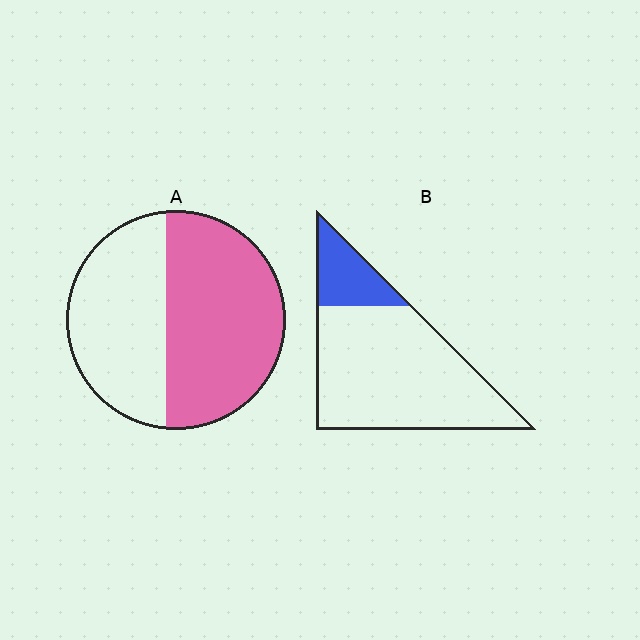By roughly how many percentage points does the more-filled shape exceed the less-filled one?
By roughly 35 percentage points (A over B).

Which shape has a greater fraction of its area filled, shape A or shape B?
Shape A.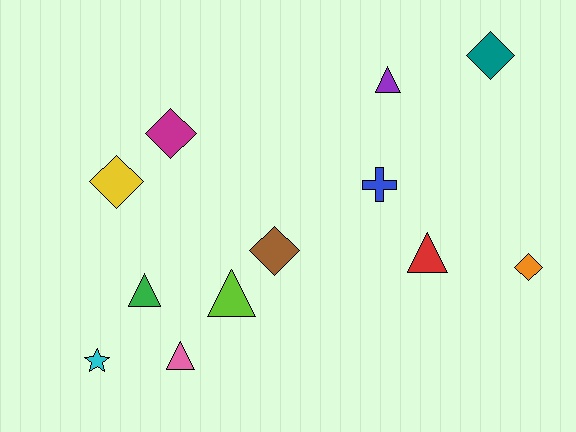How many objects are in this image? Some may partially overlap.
There are 12 objects.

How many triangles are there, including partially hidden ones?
There are 5 triangles.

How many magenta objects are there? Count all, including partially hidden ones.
There is 1 magenta object.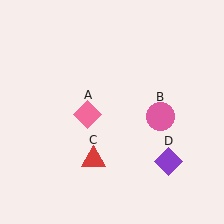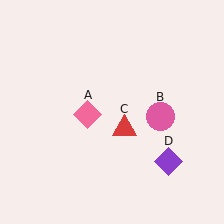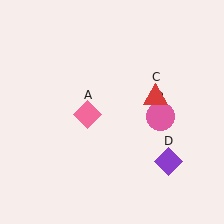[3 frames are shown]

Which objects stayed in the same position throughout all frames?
Pink diamond (object A) and pink circle (object B) and purple diamond (object D) remained stationary.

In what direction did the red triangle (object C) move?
The red triangle (object C) moved up and to the right.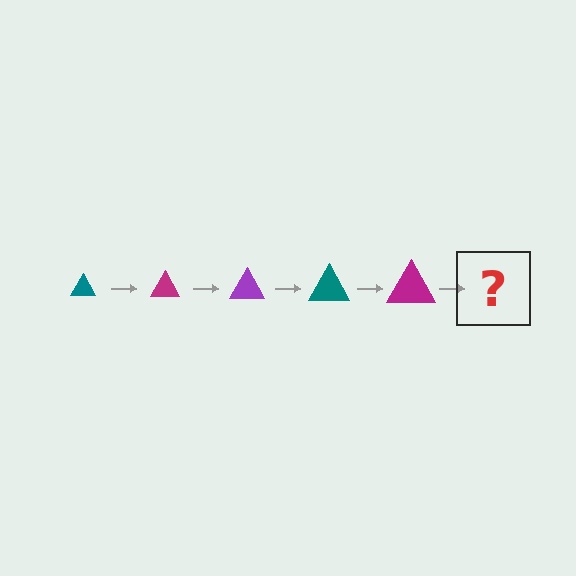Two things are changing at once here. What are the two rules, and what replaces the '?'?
The two rules are that the triangle grows larger each step and the color cycles through teal, magenta, and purple. The '?' should be a purple triangle, larger than the previous one.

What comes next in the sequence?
The next element should be a purple triangle, larger than the previous one.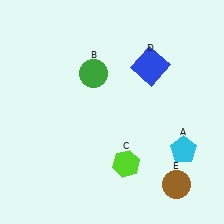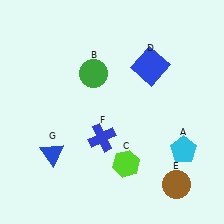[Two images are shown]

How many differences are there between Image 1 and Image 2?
There are 2 differences between the two images.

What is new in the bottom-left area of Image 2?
A blue cross (F) was added in the bottom-left area of Image 2.